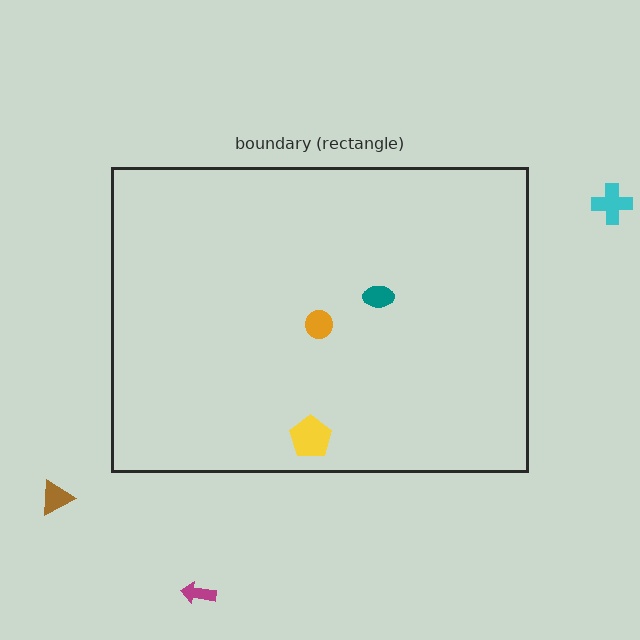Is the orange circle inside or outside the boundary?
Inside.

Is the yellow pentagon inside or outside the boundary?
Inside.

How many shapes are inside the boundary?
3 inside, 3 outside.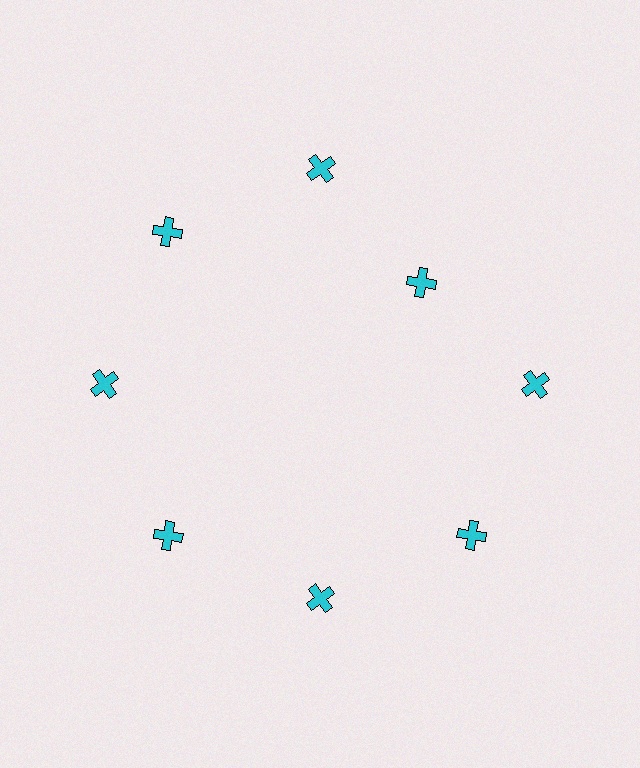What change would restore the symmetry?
The symmetry would be restored by moving it outward, back onto the ring so that all 8 crosses sit at equal angles and equal distance from the center.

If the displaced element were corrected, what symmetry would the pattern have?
It would have 8-fold rotational symmetry — the pattern would map onto itself every 45 degrees.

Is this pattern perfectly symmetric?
No. The 8 cyan crosses are arranged in a ring, but one element near the 2 o'clock position is pulled inward toward the center, breaking the 8-fold rotational symmetry.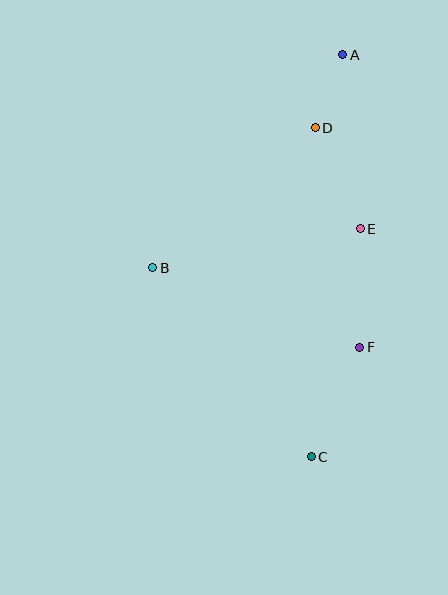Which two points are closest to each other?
Points A and D are closest to each other.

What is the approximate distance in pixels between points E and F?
The distance between E and F is approximately 119 pixels.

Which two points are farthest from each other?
Points A and C are farthest from each other.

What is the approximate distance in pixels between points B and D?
The distance between B and D is approximately 214 pixels.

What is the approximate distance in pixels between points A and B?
The distance between A and B is approximately 285 pixels.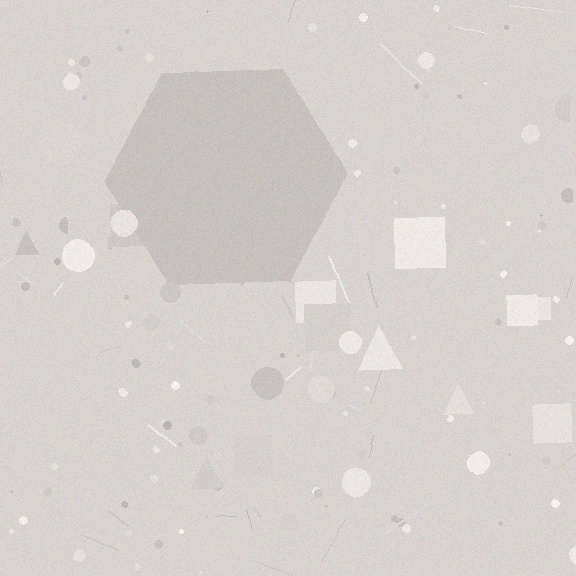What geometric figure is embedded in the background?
A hexagon is embedded in the background.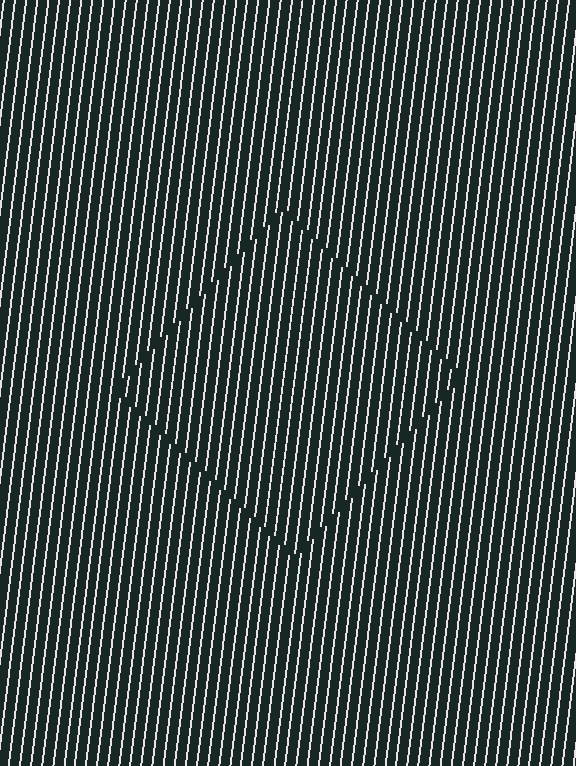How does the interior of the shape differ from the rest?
The interior of the shape contains the same grating, shifted by half a period — the contour is defined by the phase discontinuity where line-ends from the inner and outer gratings abut.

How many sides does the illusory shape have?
4 sides — the line-ends trace a square.